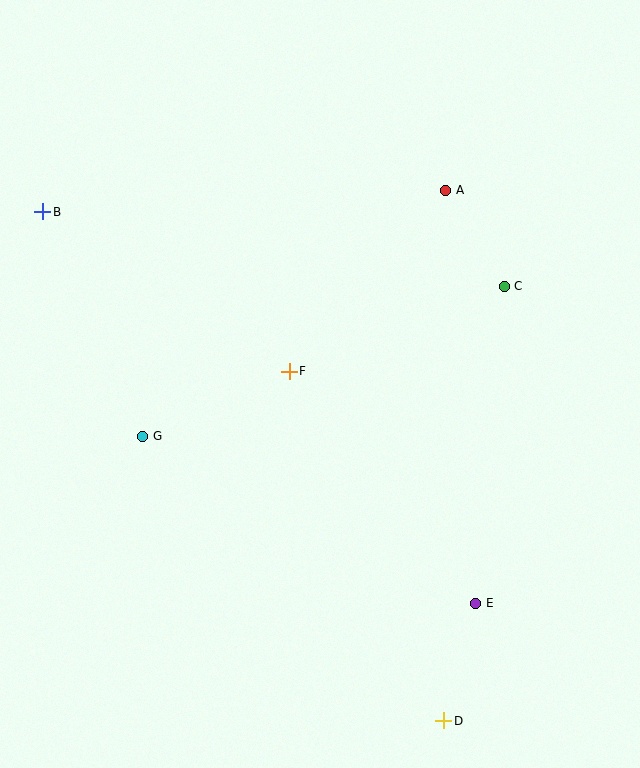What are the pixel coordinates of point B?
Point B is at (43, 212).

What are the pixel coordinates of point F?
Point F is at (289, 371).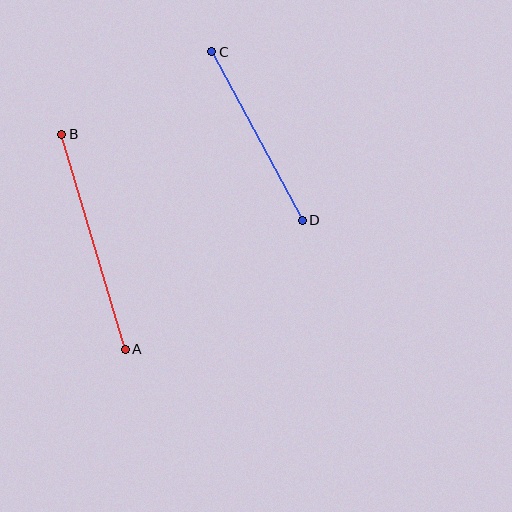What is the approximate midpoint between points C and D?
The midpoint is at approximately (257, 136) pixels.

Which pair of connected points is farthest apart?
Points A and B are farthest apart.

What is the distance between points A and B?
The distance is approximately 224 pixels.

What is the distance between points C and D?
The distance is approximately 191 pixels.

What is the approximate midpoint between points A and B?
The midpoint is at approximately (93, 242) pixels.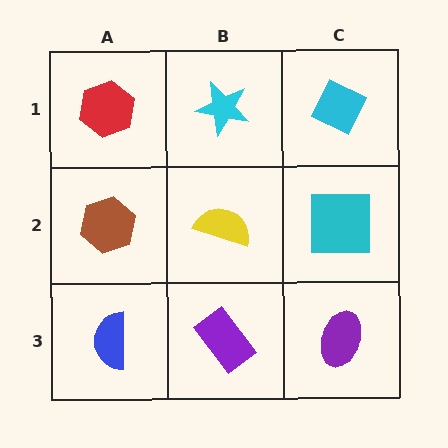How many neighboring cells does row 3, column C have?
2.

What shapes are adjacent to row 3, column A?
A brown hexagon (row 2, column A), a purple rectangle (row 3, column B).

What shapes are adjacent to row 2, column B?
A cyan star (row 1, column B), a purple rectangle (row 3, column B), a brown hexagon (row 2, column A), a cyan square (row 2, column C).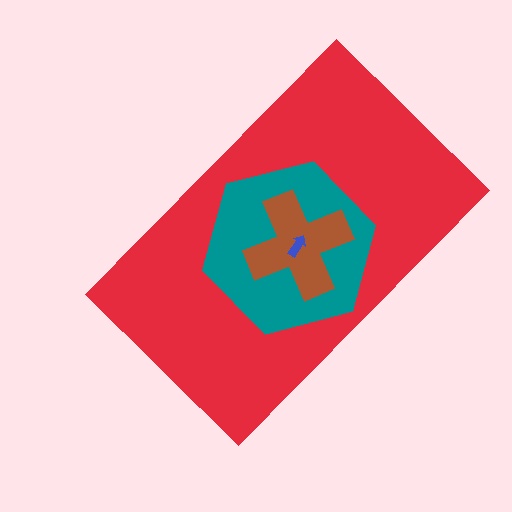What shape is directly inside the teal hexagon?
The brown cross.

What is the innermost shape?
The blue arrow.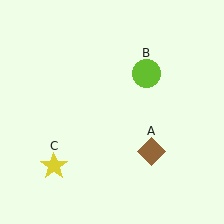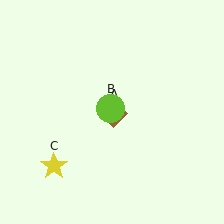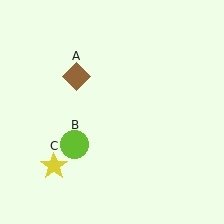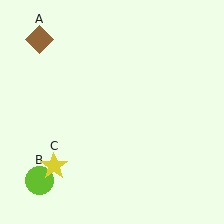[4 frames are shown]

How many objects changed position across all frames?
2 objects changed position: brown diamond (object A), lime circle (object B).